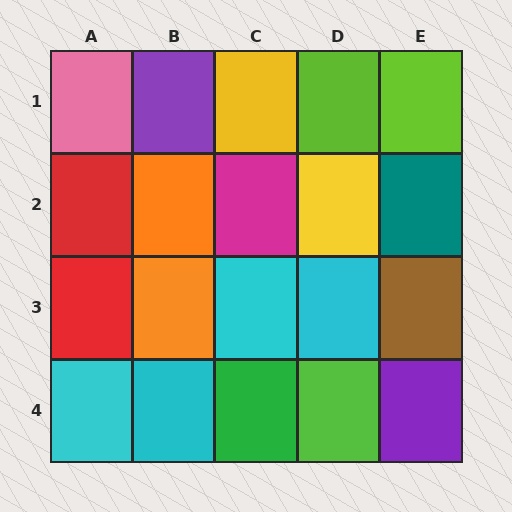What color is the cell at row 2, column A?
Red.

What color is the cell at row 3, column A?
Red.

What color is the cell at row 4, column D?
Lime.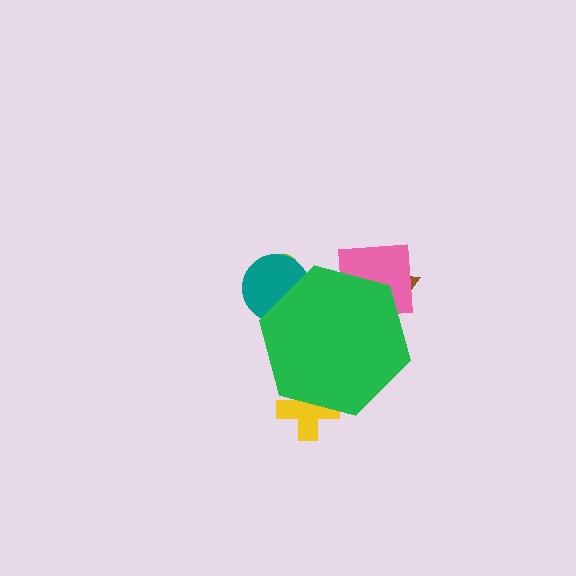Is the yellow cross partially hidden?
Yes, the yellow cross is partially hidden behind the green hexagon.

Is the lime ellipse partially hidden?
Yes, the lime ellipse is partially hidden behind the green hexagon.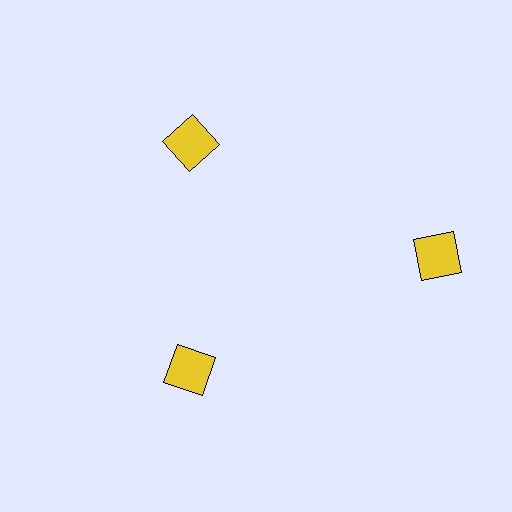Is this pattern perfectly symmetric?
No. The 3 yellow squares are arranged in a ring, but one element near the 3 o'clock position is pushed outward from the center, breaking the 3-fold rotational symmetry.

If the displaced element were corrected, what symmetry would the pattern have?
It would have 3-fold rotational symmetry — the pattern would map onto itself every 120 degrees.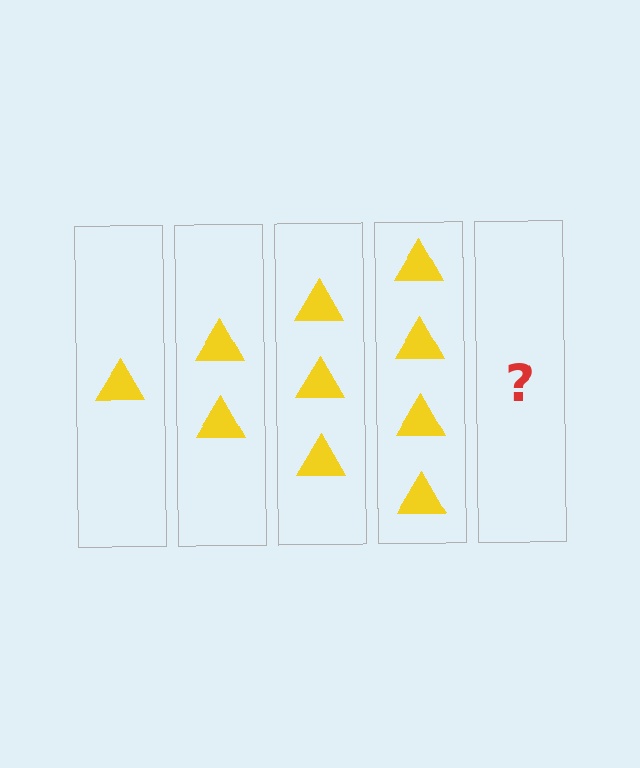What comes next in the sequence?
The next element should be 5 triangles.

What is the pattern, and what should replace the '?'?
The pattern is that each step adds one more triangle. The '?' should be 5 triangles.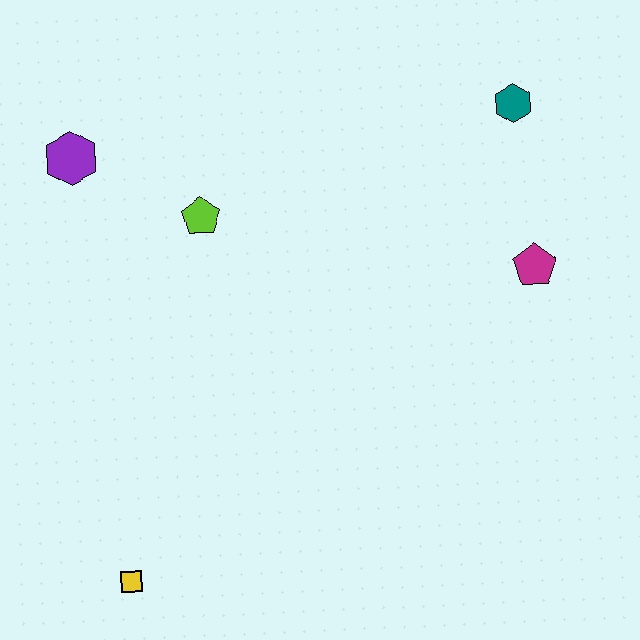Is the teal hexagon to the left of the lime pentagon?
No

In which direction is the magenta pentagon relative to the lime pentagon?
The magenta pentagon is to the right of the lime pentagon.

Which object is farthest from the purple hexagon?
The magenta pentagon is farthest from the purple hexagon.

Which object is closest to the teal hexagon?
The magenta pentagon is closest to the teal hexagon.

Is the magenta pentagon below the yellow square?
No